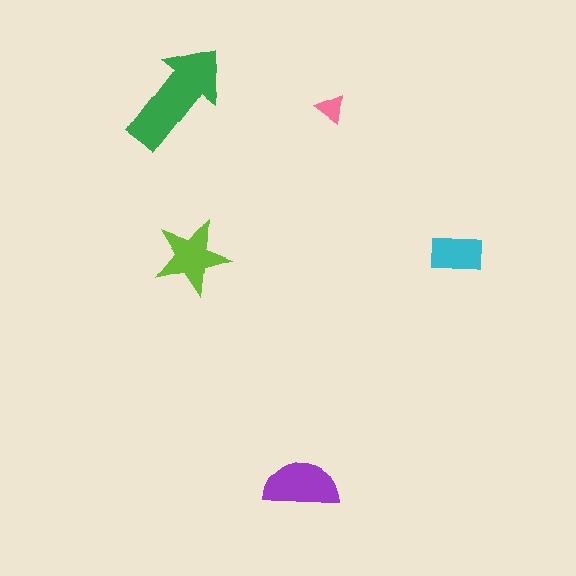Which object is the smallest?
The pink triangle.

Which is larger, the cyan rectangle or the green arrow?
The green arrow.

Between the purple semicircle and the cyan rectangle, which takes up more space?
The purple semicircle.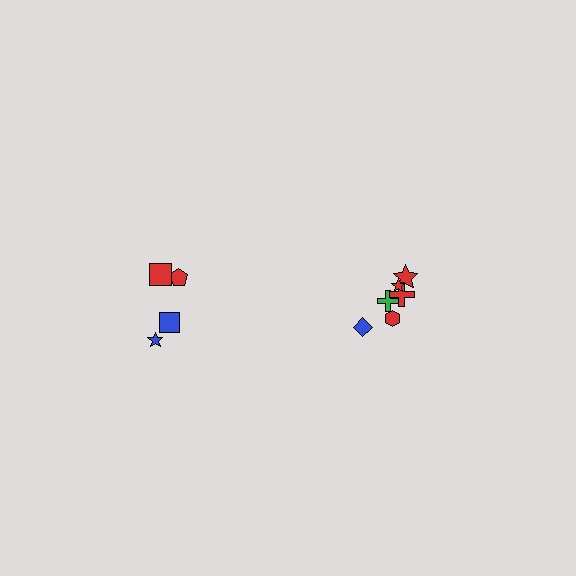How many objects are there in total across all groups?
There are 10 objects.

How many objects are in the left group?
There are 4 objects.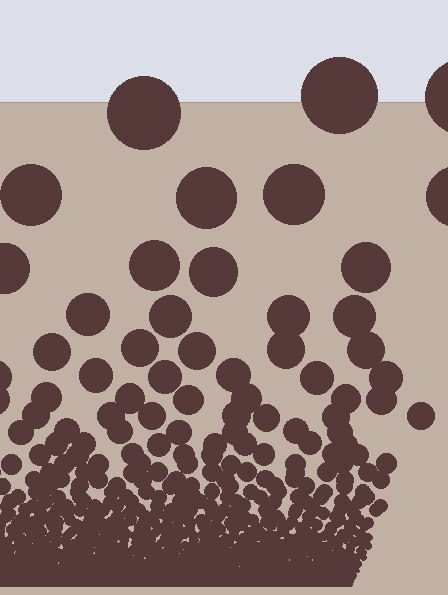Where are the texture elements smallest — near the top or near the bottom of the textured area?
Near the bottom.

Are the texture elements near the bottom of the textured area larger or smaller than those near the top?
Smaller. The gradient is inverted — elements near the bottom are smaller and denser.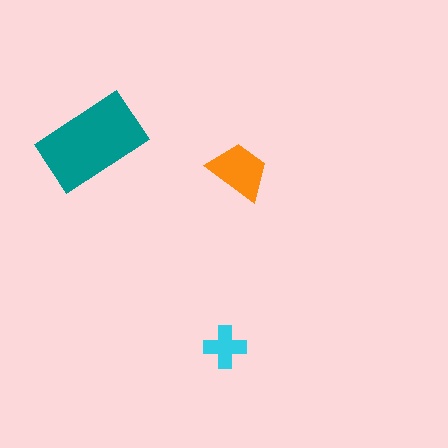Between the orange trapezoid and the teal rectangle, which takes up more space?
The teal rectangle.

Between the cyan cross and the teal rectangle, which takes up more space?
The teal rectangle.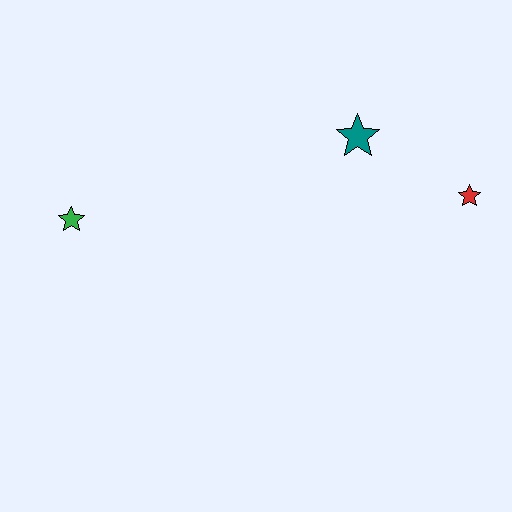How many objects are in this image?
There are 3 objects.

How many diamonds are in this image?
There are no diamonds.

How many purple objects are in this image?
There are no purple objects.